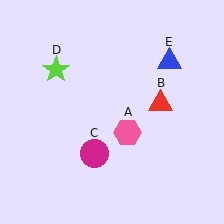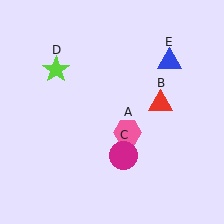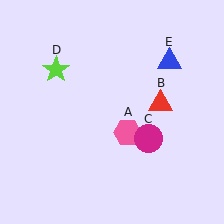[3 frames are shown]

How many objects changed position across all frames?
1 object changed position: magenta circle (object C).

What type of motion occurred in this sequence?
The magenta circle (object C) rotated counterclockwise around the center of the scene.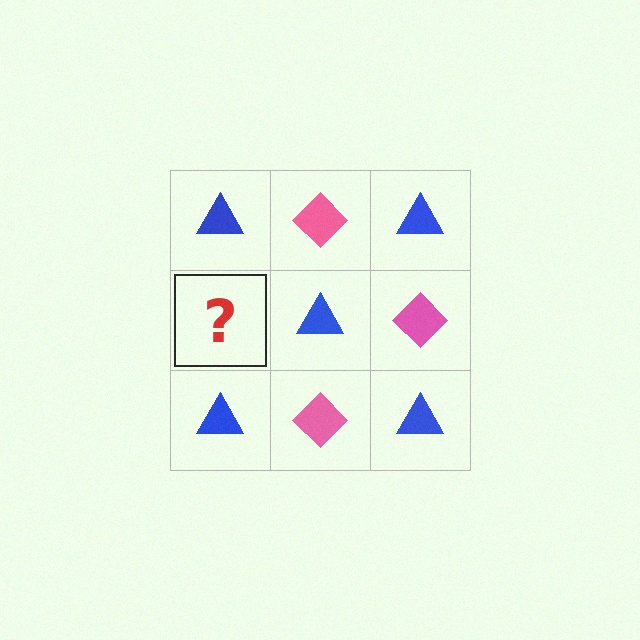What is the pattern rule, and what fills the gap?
The rule is that it alternates blue triangle and pink diamond in a checkerboard pattern. The gap should be filled with a pink diamond.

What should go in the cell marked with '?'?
The missing cell should contain a pink diamond.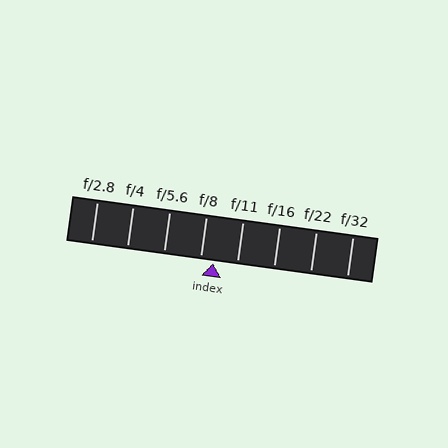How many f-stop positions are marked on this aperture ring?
There are 8 f-stop positions marked.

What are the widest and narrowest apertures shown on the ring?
The widest aperture shown is f/2.8 and the narrowest is f/32.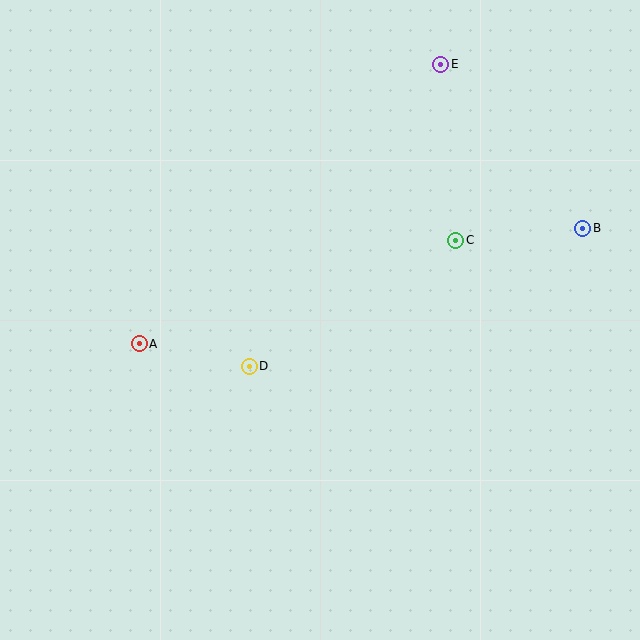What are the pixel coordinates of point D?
Point D is at (249, 366).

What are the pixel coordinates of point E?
Point E is at (441, 64).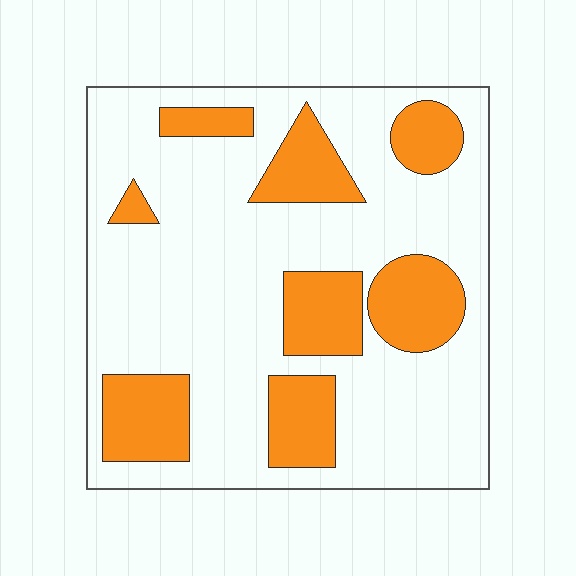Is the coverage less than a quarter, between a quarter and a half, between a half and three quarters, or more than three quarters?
Between a quarter and a half.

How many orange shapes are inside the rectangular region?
8.